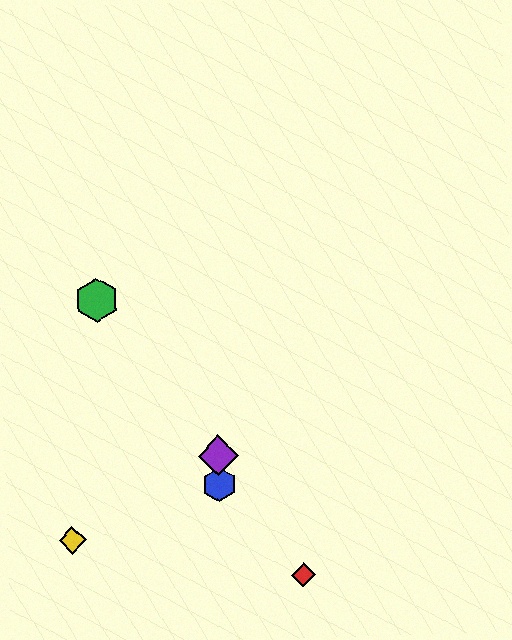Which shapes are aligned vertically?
The blue hexagon, the purple diamond are aligned vertically.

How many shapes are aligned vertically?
2 shapes (the blue hexagon, the purple diamond) are aligned vertically.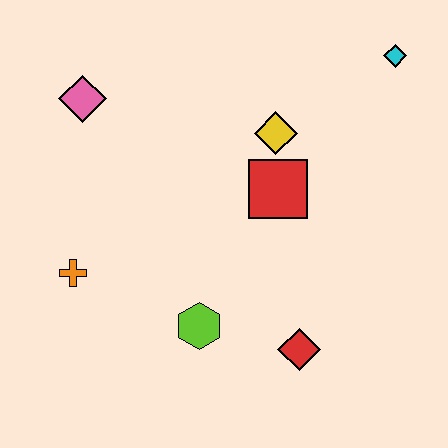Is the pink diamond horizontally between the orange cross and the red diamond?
Yes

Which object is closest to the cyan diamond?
The yellow diamond is closest to the cyan diamond.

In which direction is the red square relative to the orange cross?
The red square is to the right of the orange cross.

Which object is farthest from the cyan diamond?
The orange cross is farthest from the cyan diamond.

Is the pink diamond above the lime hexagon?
Yes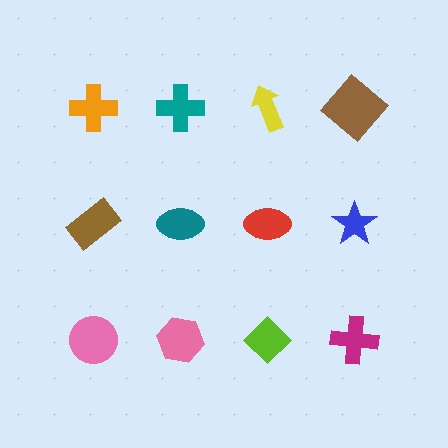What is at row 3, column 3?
A lime diamond.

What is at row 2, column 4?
A blue star.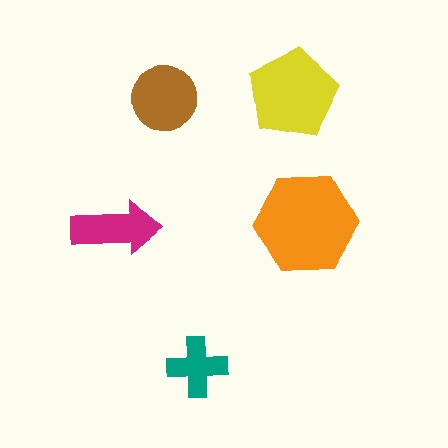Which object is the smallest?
The teal cross.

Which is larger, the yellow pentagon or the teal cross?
The yellow pentagon.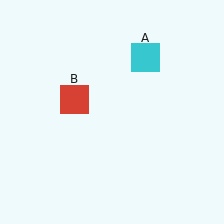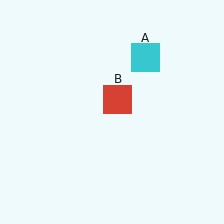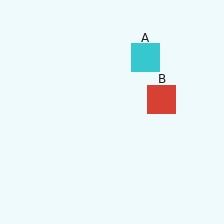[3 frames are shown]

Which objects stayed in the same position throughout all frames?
Cyan square (object A) remained stationary.